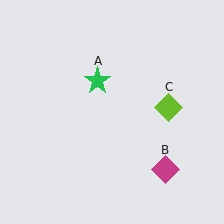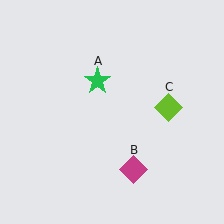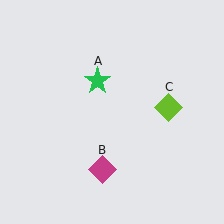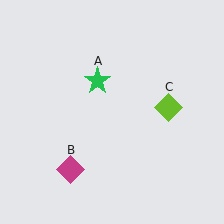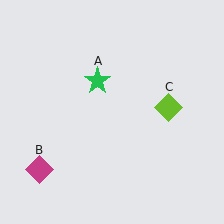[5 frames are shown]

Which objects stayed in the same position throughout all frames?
Green star (object A) and lime diamond (object C) remained stationary.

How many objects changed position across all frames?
1 object changed position: magenta diamond (object B).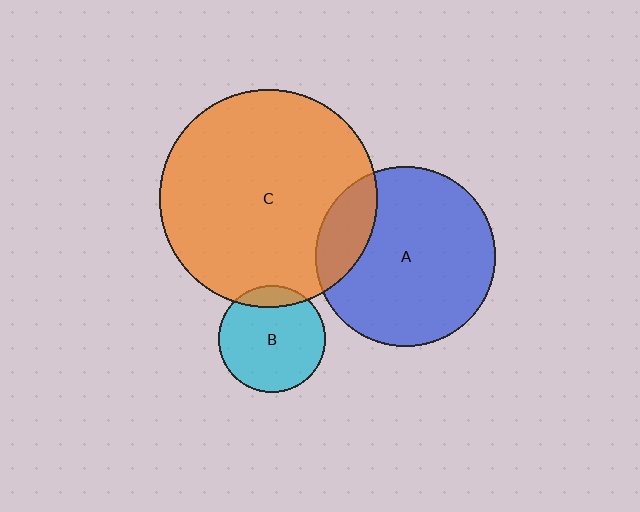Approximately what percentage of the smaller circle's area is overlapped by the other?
Approximately 10%.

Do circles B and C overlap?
Yes.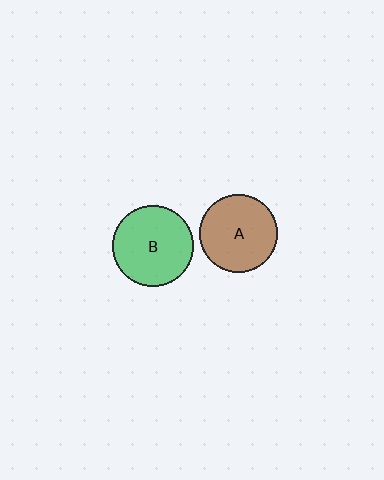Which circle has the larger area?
Circle B (green).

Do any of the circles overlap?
No, none of the circles overlap.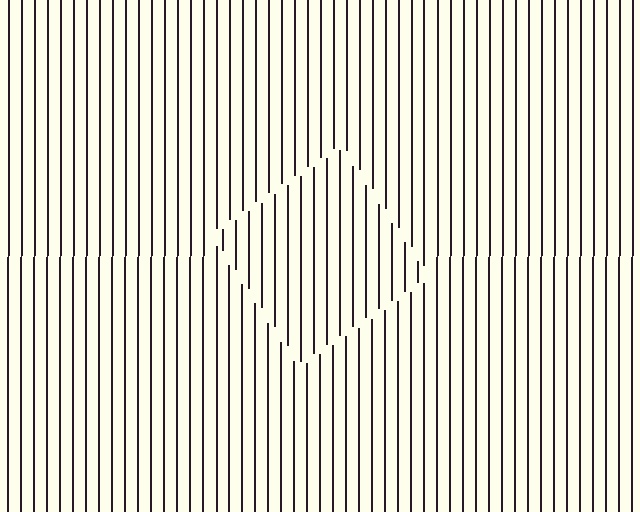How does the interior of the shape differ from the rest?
The interior of the shape contains the same grating, shifted by half a period — the contour is defined by the phase discontinuity where line-ends from the inner and outer gratings abut.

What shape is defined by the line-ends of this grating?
An illusory square. The interior of the shape contains the same grating, shifted by half a period — the contour is defined by the phase discontinuity where line-ends from the inner and outer gratings abut.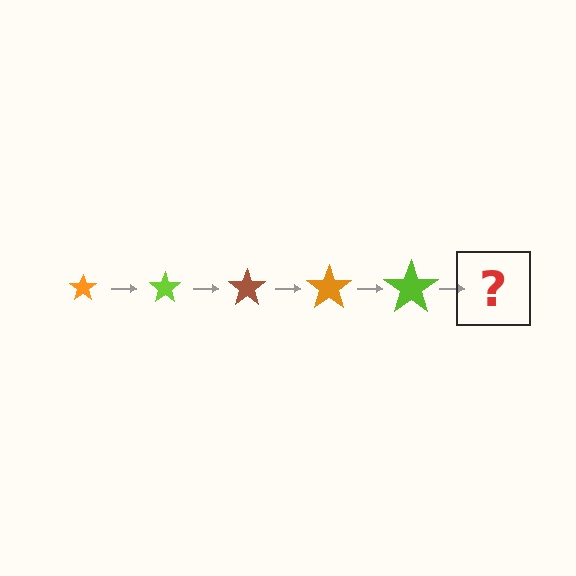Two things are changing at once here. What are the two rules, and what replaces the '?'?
The two rules are that the star grows larger each step and the color cycles through orange, lime, and brown. The '?' should be a brown star, larger than the previous one.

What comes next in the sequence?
The next element should be a brown star, larger than the previous one.